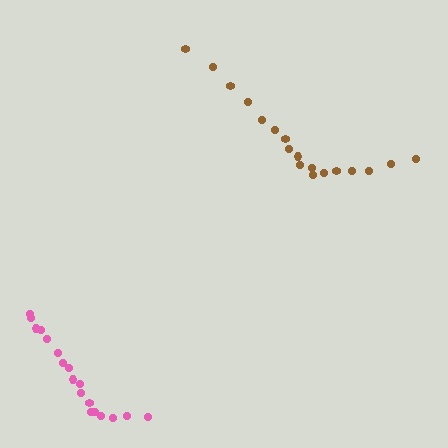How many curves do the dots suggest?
There are 2 distinct paths.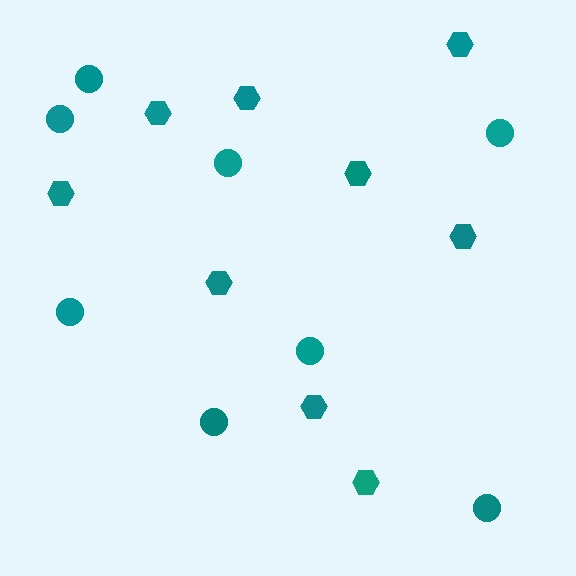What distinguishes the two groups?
There are 2 groups: one group of hexagons (9) and one group of circles (8).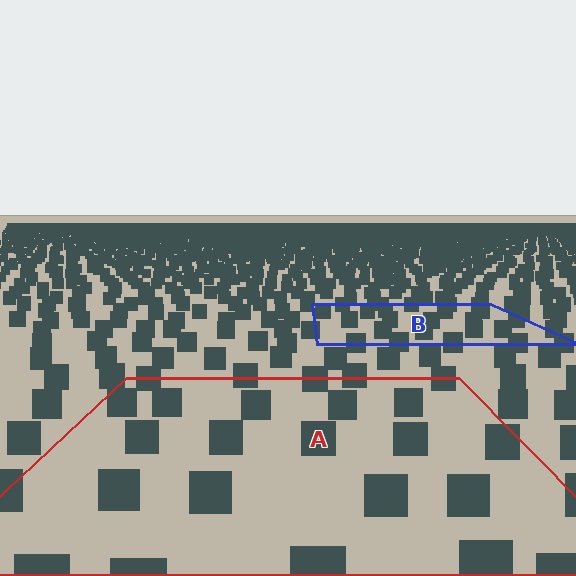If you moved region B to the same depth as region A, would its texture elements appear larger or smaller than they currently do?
They would appear larger. At a closer depth, the same texture elements are projected at a bigger on-screen size.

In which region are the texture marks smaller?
The texture marks are smaller in region B, because it is farther away.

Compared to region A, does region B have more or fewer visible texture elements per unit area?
Region B has more texture elements per unit area — they are packed more densely because it is farther away.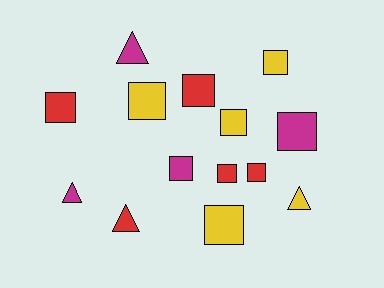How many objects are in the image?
There are 14 objects.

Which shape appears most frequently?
Square, with 10 objects.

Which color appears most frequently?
Red, with 5 objects.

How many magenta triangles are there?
There are 2 magenta triangles.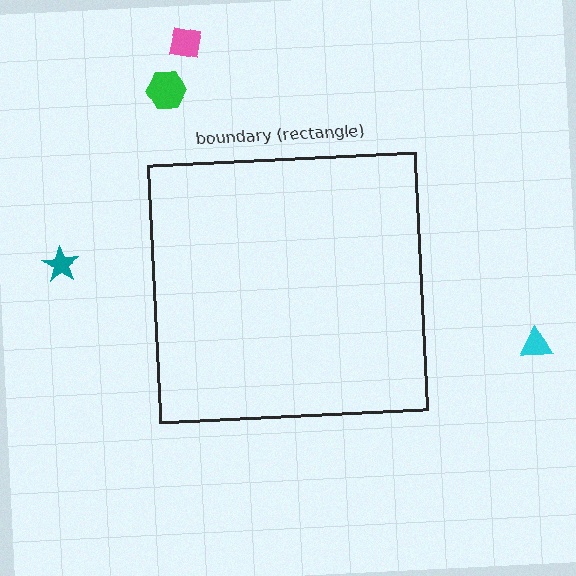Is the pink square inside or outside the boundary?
Outside.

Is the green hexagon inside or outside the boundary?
Outside.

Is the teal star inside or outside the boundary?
Outside.